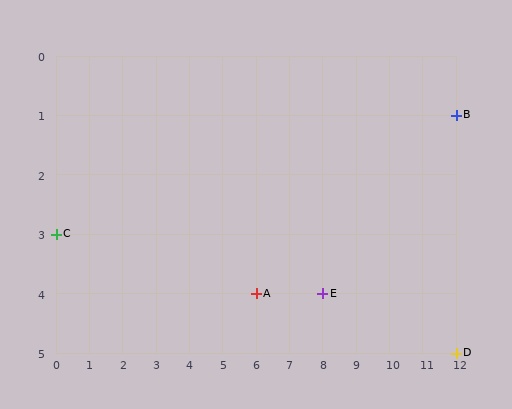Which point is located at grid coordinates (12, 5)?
Point D is at (12, 5).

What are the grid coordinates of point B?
Point B is at grid coordinates (12, 1).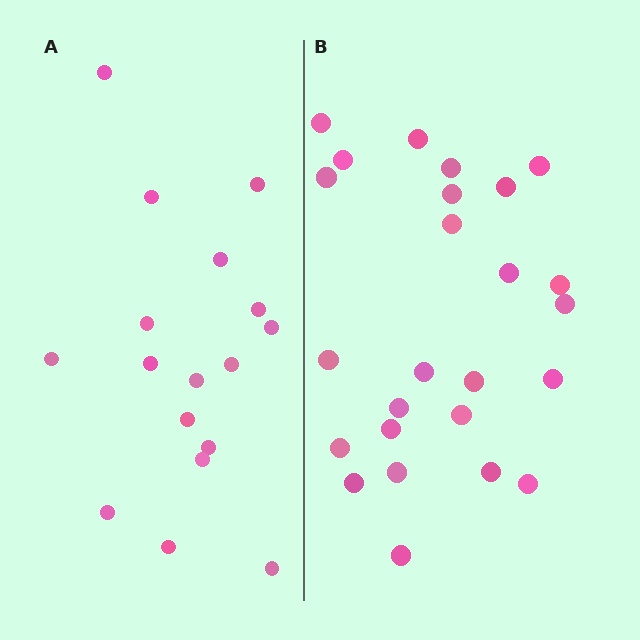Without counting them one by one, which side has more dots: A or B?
Region B (the right region) has more dots.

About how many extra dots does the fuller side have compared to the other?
Region B has roughly 8 or so more dots than region A.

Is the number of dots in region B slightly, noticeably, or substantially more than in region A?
Region B has substantially more. The ratio is roughly 1.5 to 1.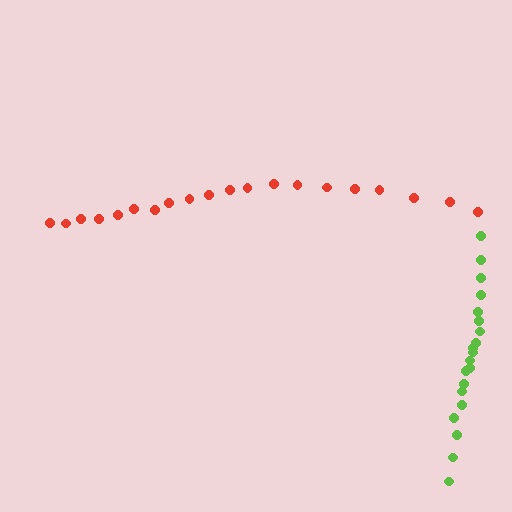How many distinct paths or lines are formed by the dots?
There are 2 distinct paths.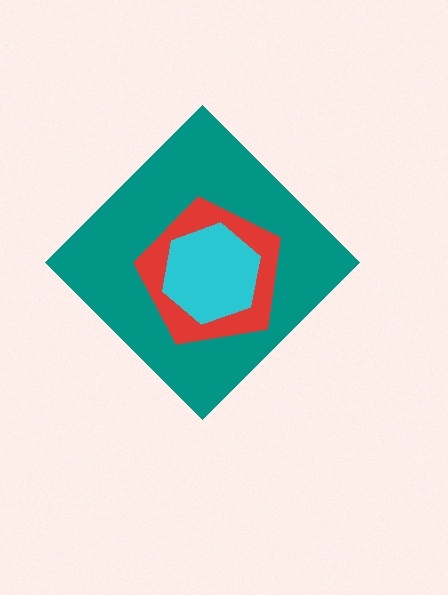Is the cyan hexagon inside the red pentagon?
Yes.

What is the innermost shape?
The cyan hexagon.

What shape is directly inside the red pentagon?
The cyan hexagon.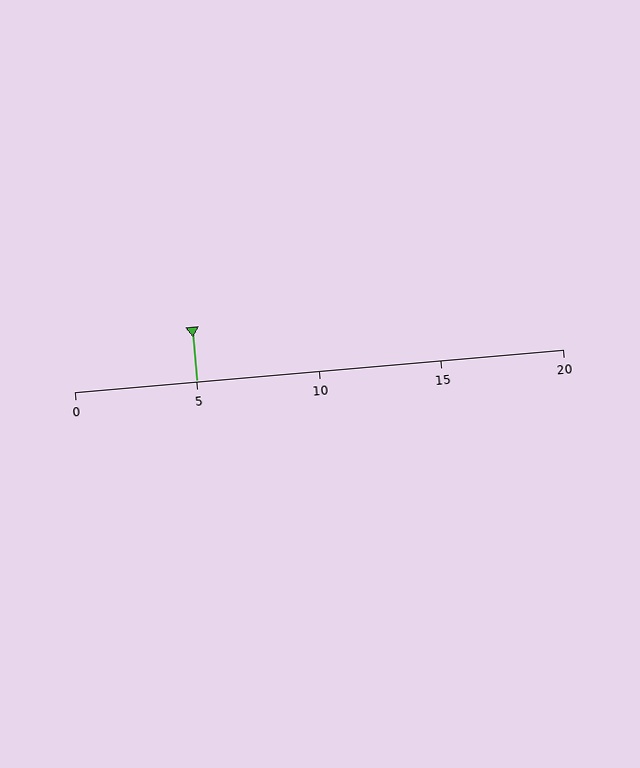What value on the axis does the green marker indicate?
The marker indicates approximately 5.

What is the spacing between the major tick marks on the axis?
The major ticks are spaced 5 apart.